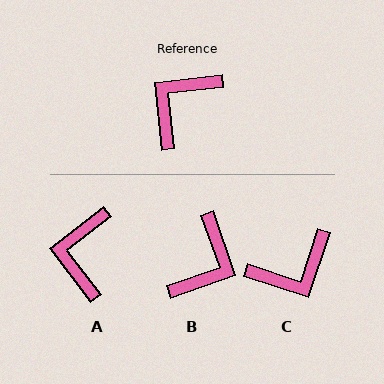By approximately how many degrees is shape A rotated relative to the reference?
Approximately 31 degrees counter-clockwise.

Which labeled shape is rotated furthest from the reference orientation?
B, about 167 degrees away.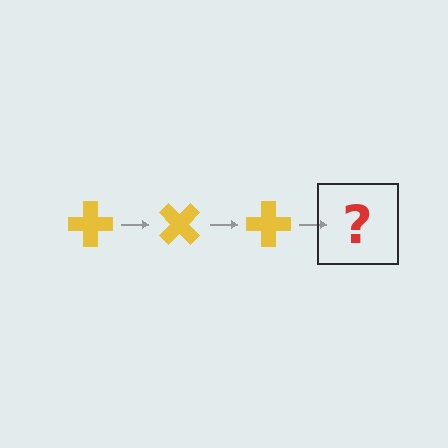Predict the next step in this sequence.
The next step is a yellow cross rotated 135 degrees.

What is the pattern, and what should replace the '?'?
The pattern is that the cross rotates 45 degrees each step. The '?' should be a yellow cross rotated 135 degrees.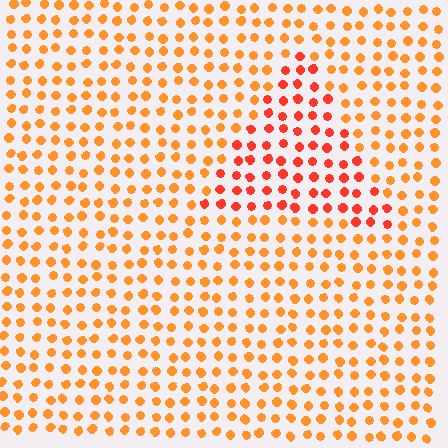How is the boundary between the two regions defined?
The boundary is defined purely by a slight shift in hue (about 27 degrees). Spacing, size, and orientation are identical on both sides.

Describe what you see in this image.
The image is filled with small orange elements in a uniform arrangement. A triangle-shaped region is visible where the elements are tinted to a slightly different hue, forming a subtle color boundary.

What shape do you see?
I see a triangle.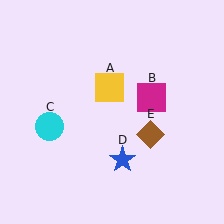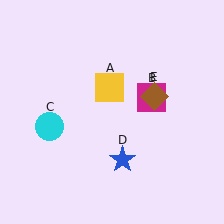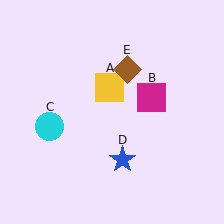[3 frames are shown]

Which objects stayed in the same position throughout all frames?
Yellow square (object A) and magenta square (object B) and cyan circle (object C) and blue star (object D) remained stationary.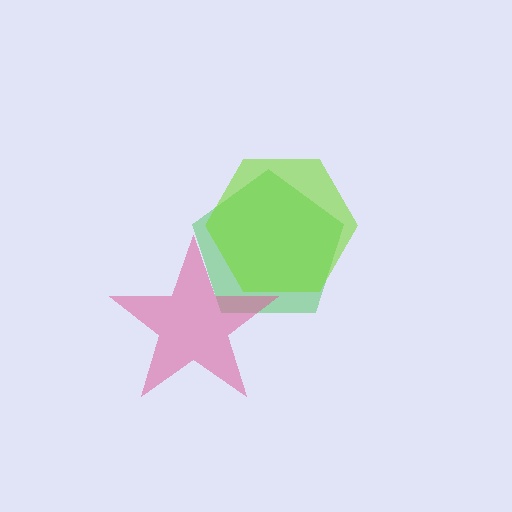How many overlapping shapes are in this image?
There are 3 overlapping shapes in the image.